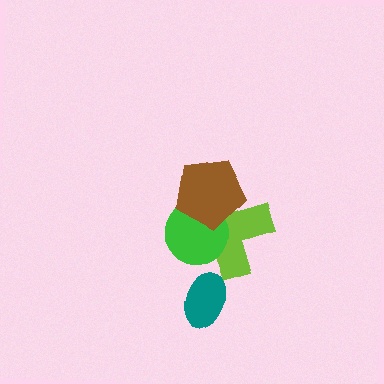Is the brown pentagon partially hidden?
No, no other shape covers it.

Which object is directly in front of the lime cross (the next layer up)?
The green circle is directly in front of the lime cross.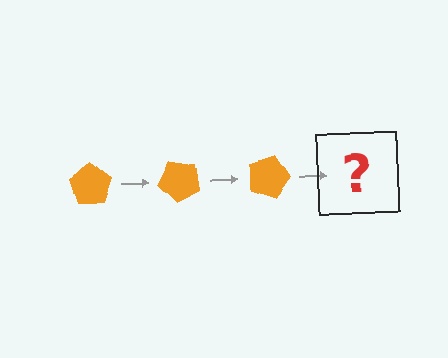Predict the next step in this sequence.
The next step is an orange pentagon rotated 135 degrees.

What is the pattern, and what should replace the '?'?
The pattern is that the pentagon rotates 45 degrees each step. The '?' should be an orange pentagon rotated 135 degrees.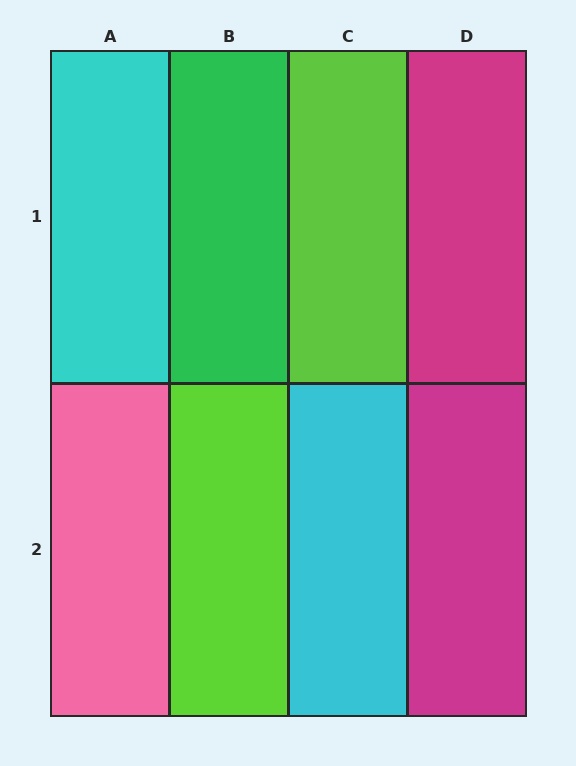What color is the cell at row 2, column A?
Pink.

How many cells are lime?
2 cells are lime.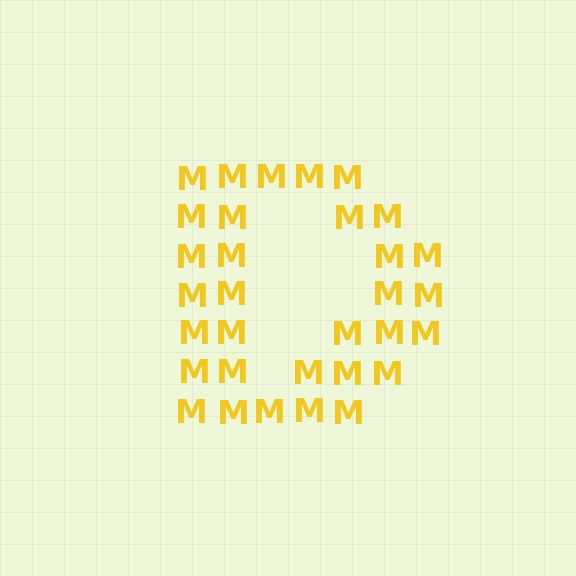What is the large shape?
The large shape is the letter D.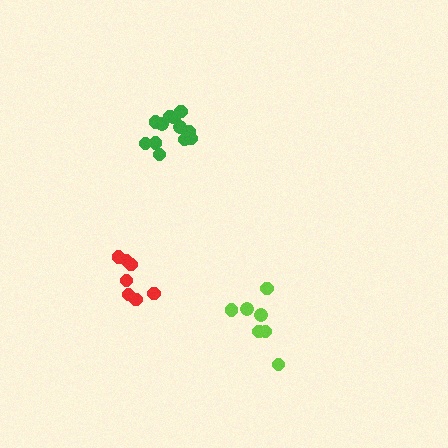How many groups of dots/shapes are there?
There are 3 groups.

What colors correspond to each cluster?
The clusters are colored: green, lime, red.